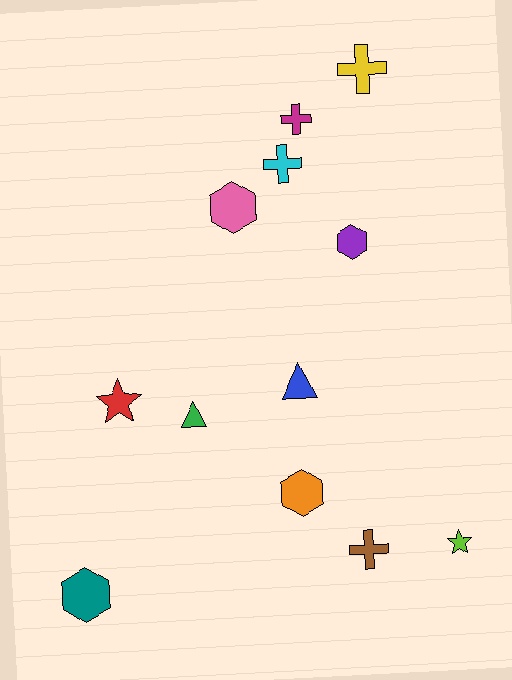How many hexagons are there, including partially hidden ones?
There are 4 hexagons.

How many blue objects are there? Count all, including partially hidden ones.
There is 1 blue object.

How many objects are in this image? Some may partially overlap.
There are 12 objects.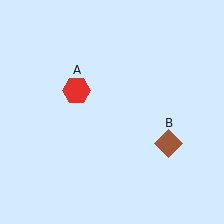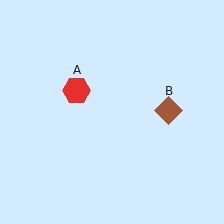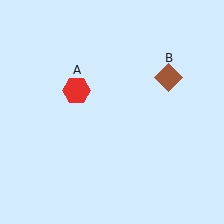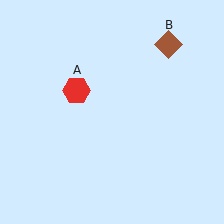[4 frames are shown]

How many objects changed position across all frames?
1 object changed position: brown diamond (object B).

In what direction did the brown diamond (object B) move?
The brown diamond (object B) moved up.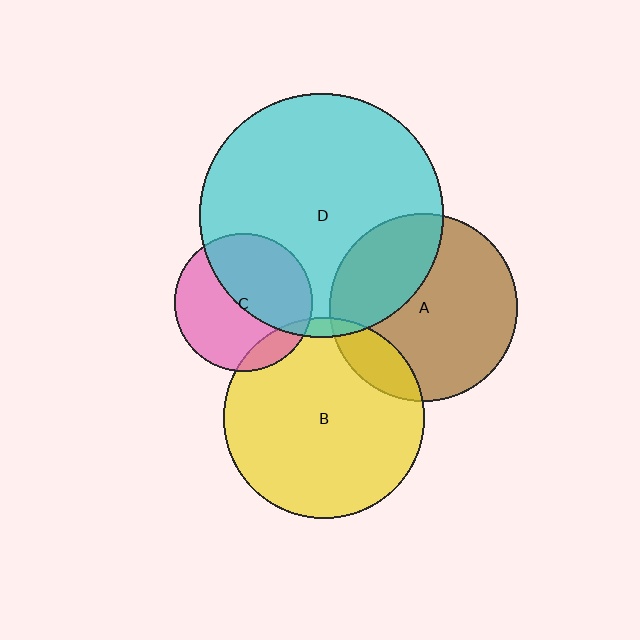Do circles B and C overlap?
Yes.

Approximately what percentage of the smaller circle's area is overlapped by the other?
Approximately 10%.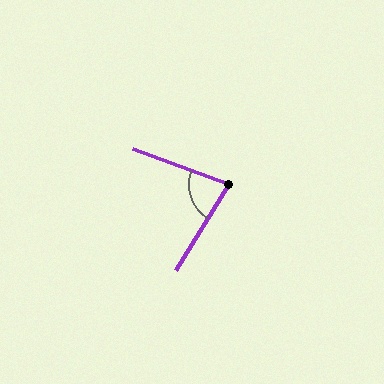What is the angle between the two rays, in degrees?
Approximately 79 degrees.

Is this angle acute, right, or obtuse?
It is acute.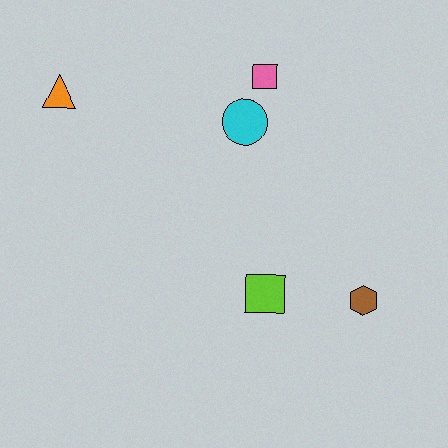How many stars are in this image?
There are no stars.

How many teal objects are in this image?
There are no teal objects.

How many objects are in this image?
There are 5 objects.